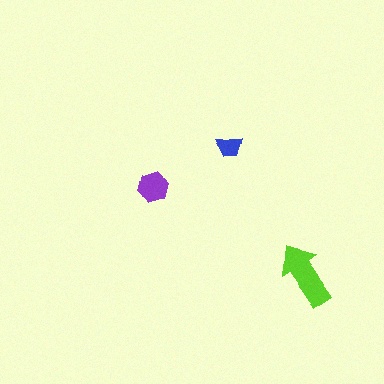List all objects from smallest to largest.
The blue trapezoid, the purple hexagon, the lime arrow.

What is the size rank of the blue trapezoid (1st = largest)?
3rd.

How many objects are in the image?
There are 3 objects in the image.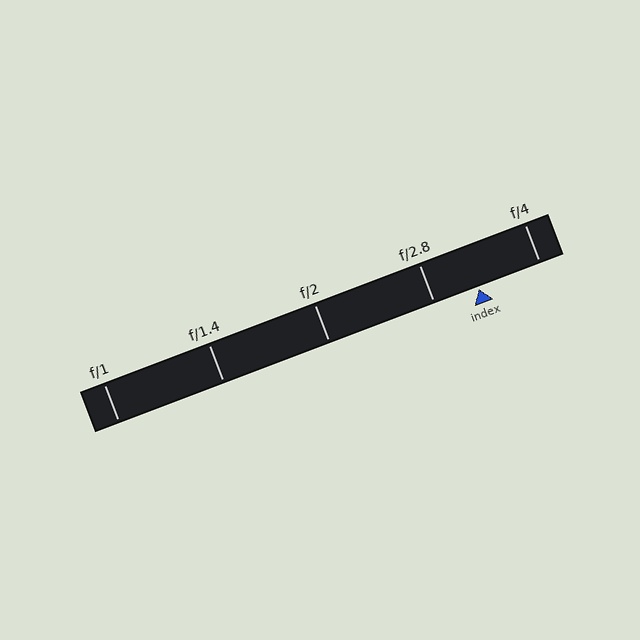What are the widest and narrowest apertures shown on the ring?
The widest aperture shown is f/1 and the narrowest is f/4.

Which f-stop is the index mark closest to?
The index mark is closest to f/2.8.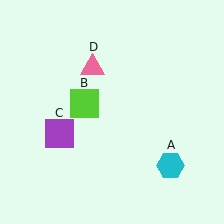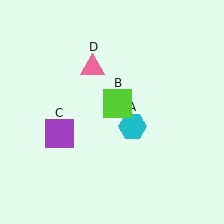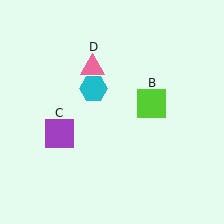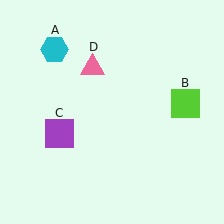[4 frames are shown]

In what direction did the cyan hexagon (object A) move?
The cyan hexagon (object A) moved up and to the left.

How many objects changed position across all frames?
2 objects changed position: cyan hexagon (object A), lime square (object B).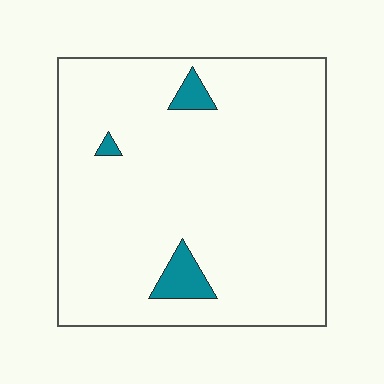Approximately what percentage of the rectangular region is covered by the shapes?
Approximately 5%.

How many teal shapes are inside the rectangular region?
3.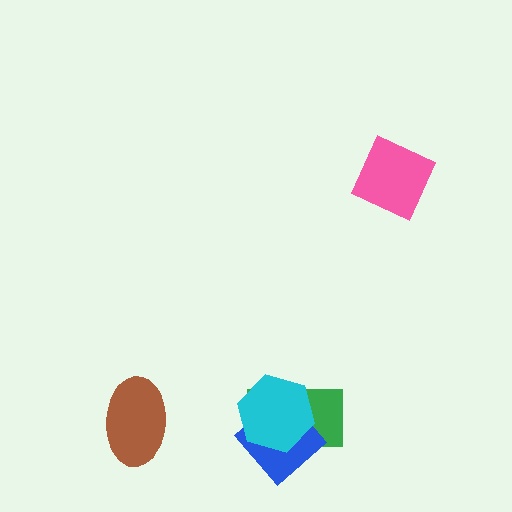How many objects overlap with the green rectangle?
2 objects overlap with the green rectangle.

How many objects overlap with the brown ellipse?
0 objects overlap with the brown ellipse.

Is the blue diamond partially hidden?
Yes, it is partially covered by another shape.